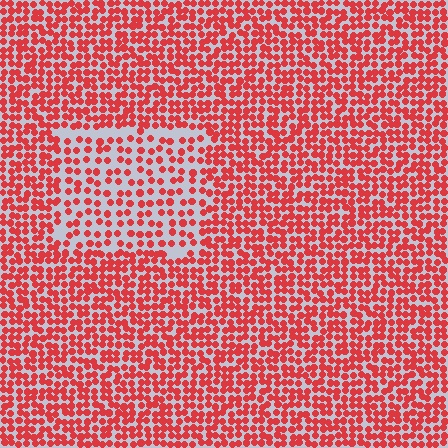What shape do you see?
I see a rectangle.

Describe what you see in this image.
The image contains small red elements arranged at two different densities. A rectangle-shaped region is visible where the elements are less densely packed than the surrounding area.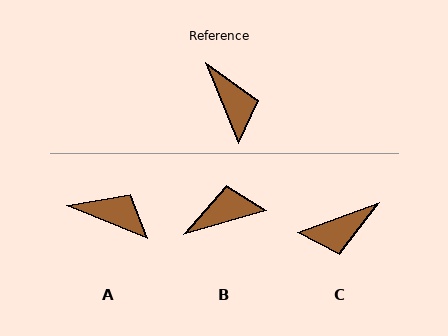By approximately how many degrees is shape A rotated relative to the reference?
Approximately 45 degrees counter-clockwise.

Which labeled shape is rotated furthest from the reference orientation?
C, about 93 degrees away.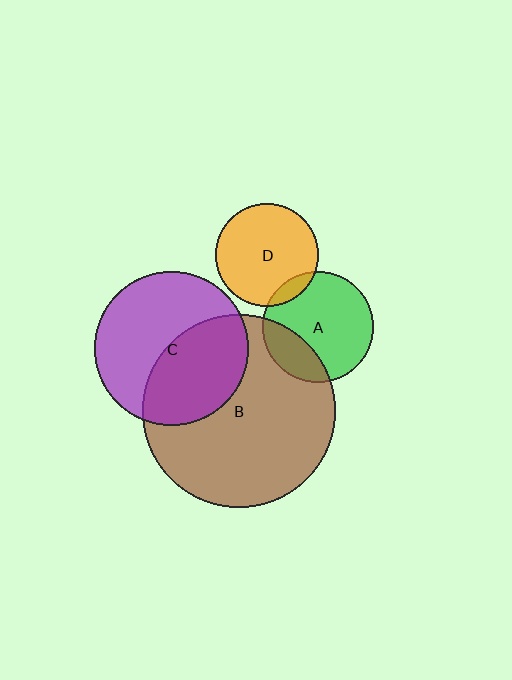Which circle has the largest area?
Circle B (brown).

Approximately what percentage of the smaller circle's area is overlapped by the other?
Approximately 45%.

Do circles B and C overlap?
Yes.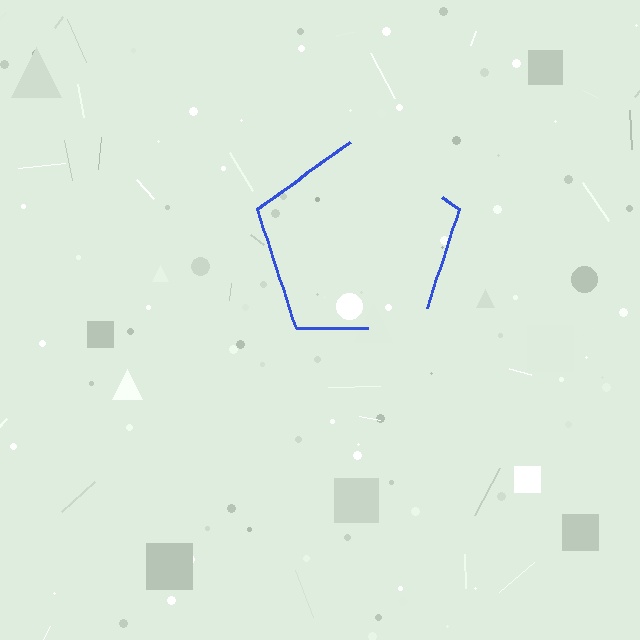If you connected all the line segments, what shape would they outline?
They would outline a pentagon.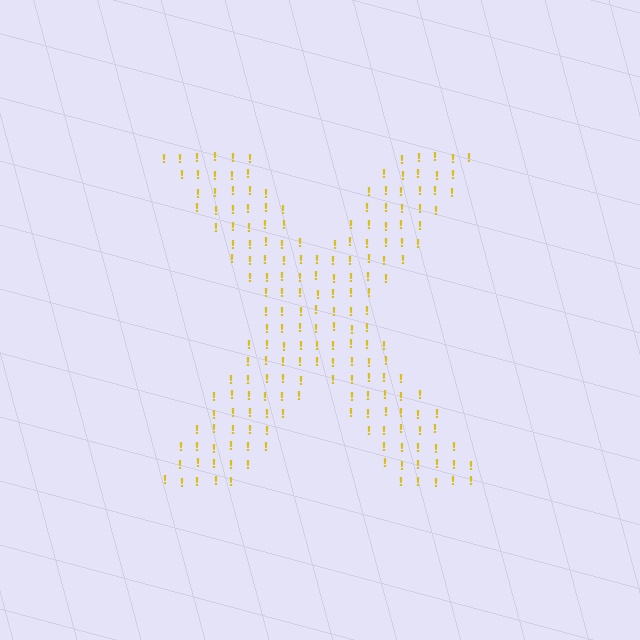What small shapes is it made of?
It is made of small exclamation marks.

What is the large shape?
The large shape is the letter X.